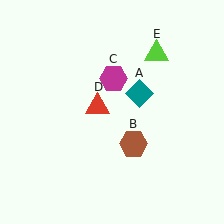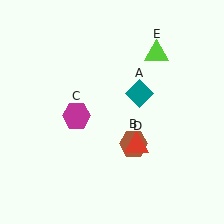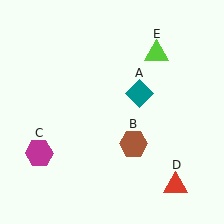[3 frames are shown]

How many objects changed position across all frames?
2 objects changed position: magenta hexagon (object C), red triangle (object D).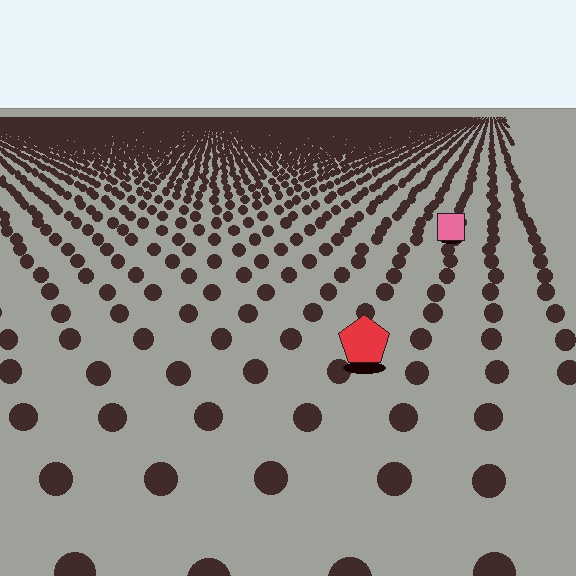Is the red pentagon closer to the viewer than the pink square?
Yes. The red pentagon is closer — you can tell from the texture gradient: the ground texture is coarser near it.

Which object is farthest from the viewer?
The pink square is farthest from the viewer. It appears smaller and the ground texture around it is denser.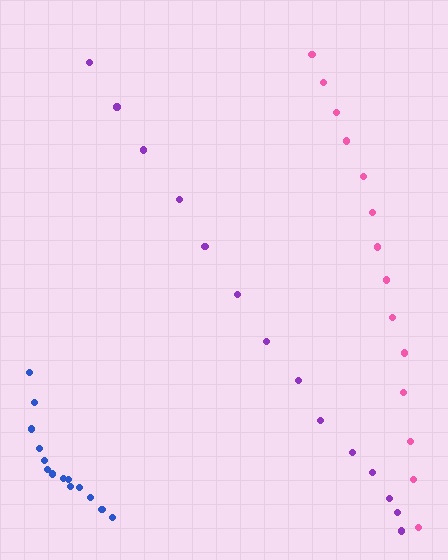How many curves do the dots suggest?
There are 3 distinct paths.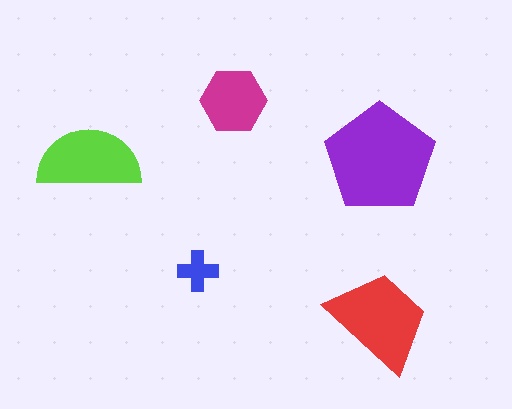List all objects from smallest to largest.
The blue cross, the magenta hexagon, the lime semicircle, the red trapezoid, the purple pentagon.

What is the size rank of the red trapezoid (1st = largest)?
2nd.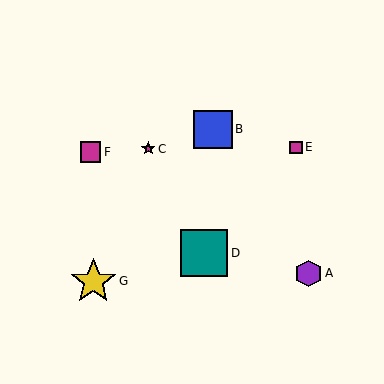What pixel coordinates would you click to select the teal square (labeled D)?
Click at (204, 253) to select the teal square D.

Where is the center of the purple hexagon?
The center of the purple hexagon is at (308, 274).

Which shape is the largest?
The teal square (labeled D) is the largest.